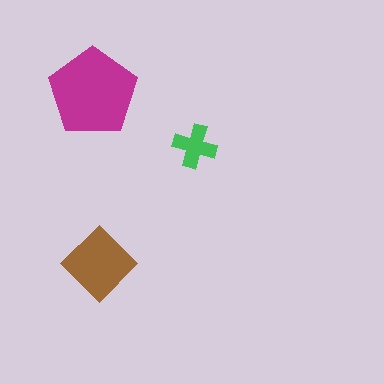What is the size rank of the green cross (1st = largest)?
3rd.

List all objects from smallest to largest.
The green cross, the brown diamond, the magenta pentagon.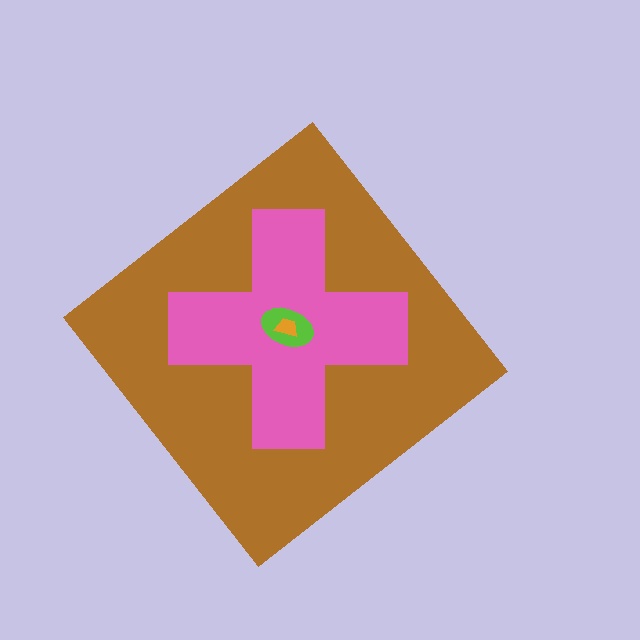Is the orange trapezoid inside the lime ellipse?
Yes.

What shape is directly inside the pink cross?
The lime ellipse.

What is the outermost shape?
The brown diamond.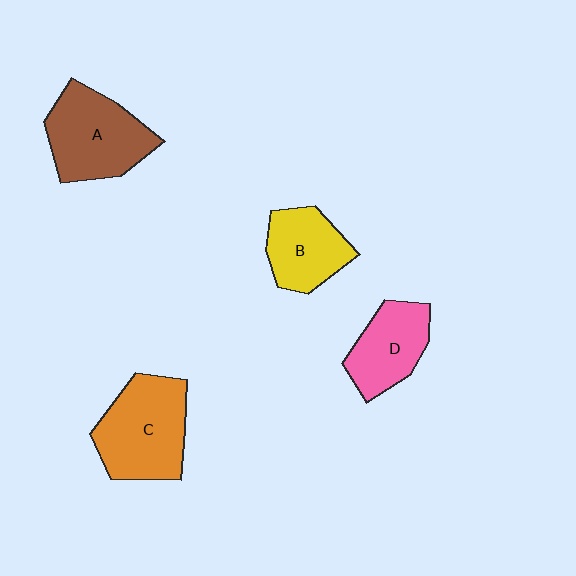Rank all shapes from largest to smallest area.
From largest to smallest: C (orange), A (brown), D (pink), B (yellow).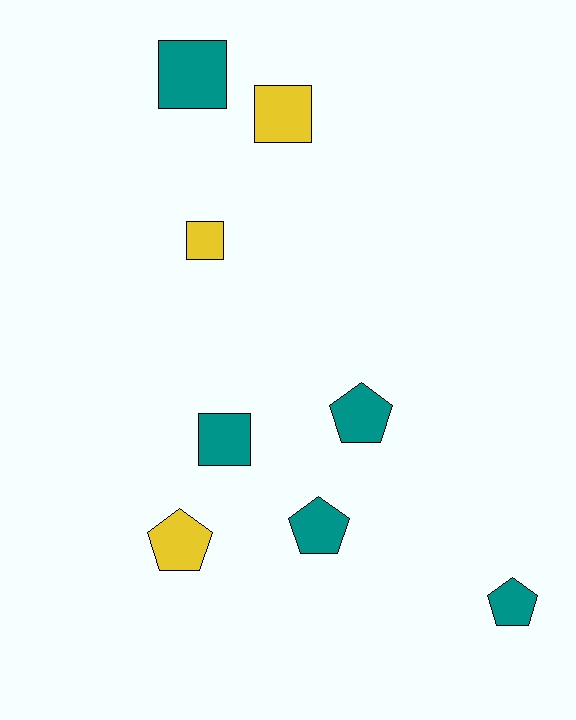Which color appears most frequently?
Teal, with 5 objects.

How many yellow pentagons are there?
There is 1 yellow pentagon.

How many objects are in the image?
There are 8 objects.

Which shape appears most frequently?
Pentagon, with 4 objects.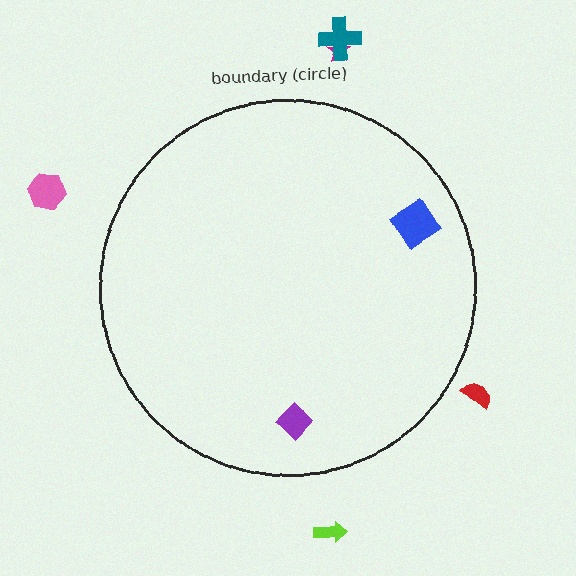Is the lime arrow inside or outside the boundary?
Outside.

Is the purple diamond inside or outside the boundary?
Inside.